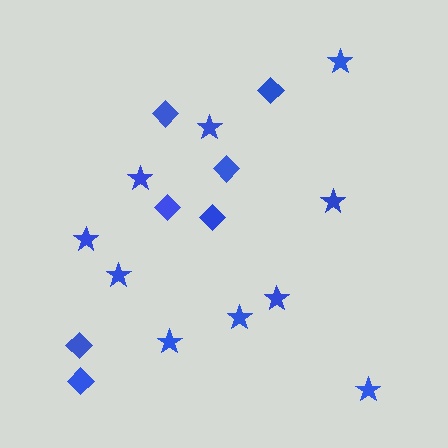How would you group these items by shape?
There are 2 groups: one group of diamonds (7) and one group of stars (10).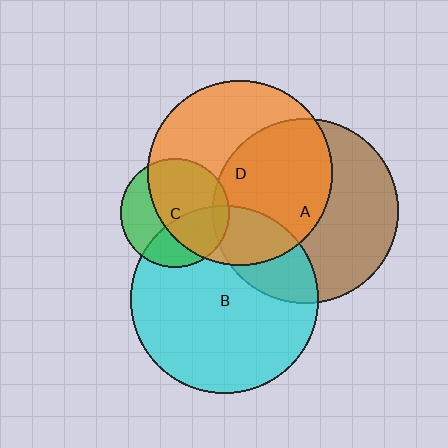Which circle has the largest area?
Circle B (cyan).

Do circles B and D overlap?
Yes.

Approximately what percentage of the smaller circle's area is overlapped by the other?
Approximately 20%.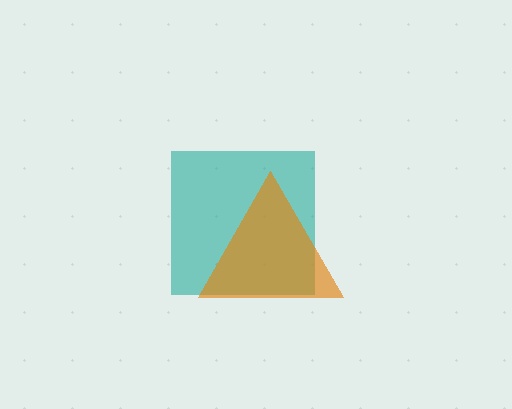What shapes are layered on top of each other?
The layered shapes are: a teal square, an orange triangle.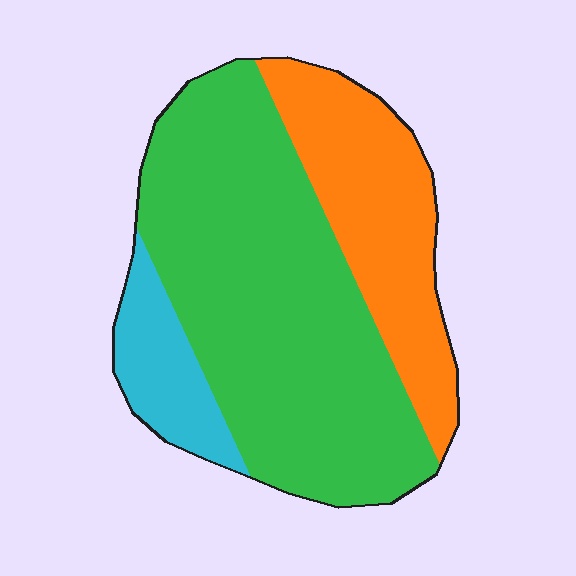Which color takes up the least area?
Cyan, at roughly 10%.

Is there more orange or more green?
Green.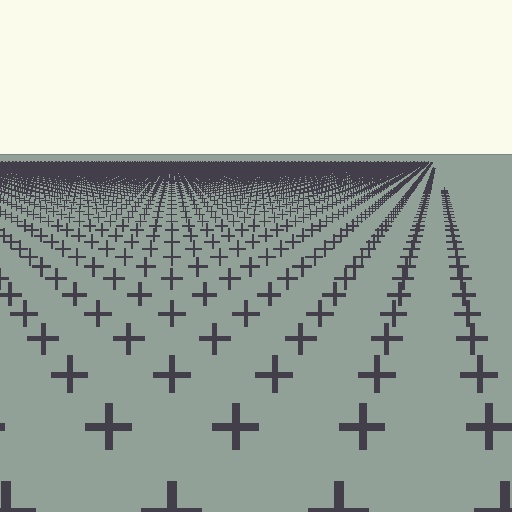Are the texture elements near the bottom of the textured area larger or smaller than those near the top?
Larger. Near the bottom, elements are closer to the viewer and appear at a bigger on-screen size.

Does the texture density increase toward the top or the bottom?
Density increases toward the top.